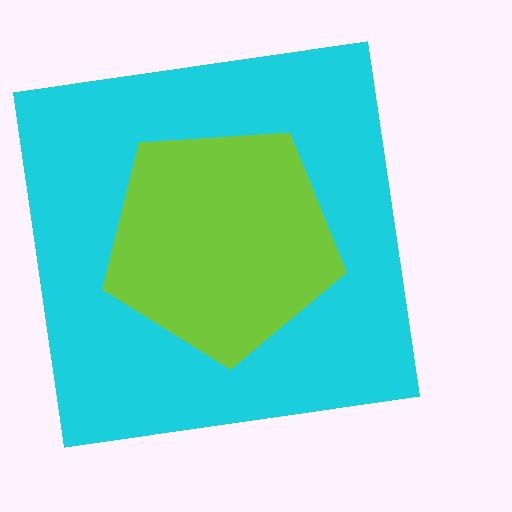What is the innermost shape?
The lime pentagon.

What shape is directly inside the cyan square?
The lime pentagon.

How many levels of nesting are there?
2.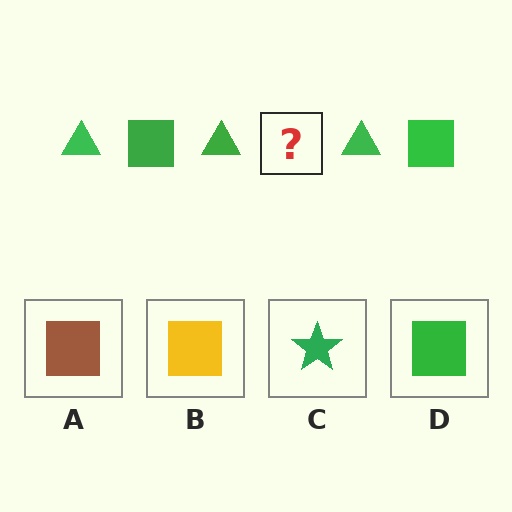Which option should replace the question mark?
Option D.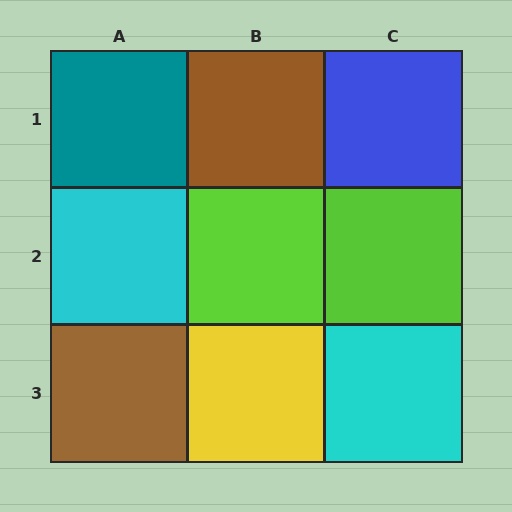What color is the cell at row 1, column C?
Blue.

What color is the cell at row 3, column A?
Brown.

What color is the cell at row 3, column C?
Cyan.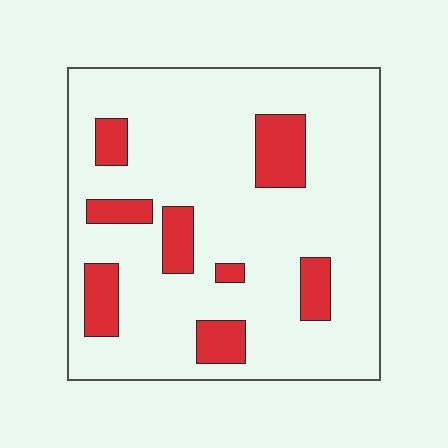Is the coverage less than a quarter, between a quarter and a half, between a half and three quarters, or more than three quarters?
Less than a quarter.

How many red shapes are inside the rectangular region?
8.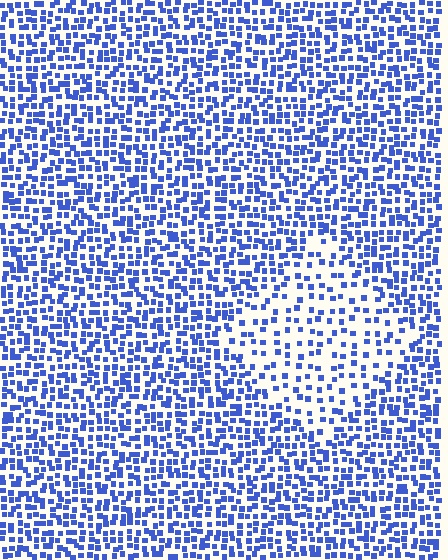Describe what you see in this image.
The image contains small blue elements arranged at two different densities. A diamond-shaped region is visible where the elements are less densely packed than the surrounding area.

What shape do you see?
I see a diamond.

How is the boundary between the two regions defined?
The boundary is defined by a change in element density (approximately 2.0x ratio). All elements are the same color, size, and shape.